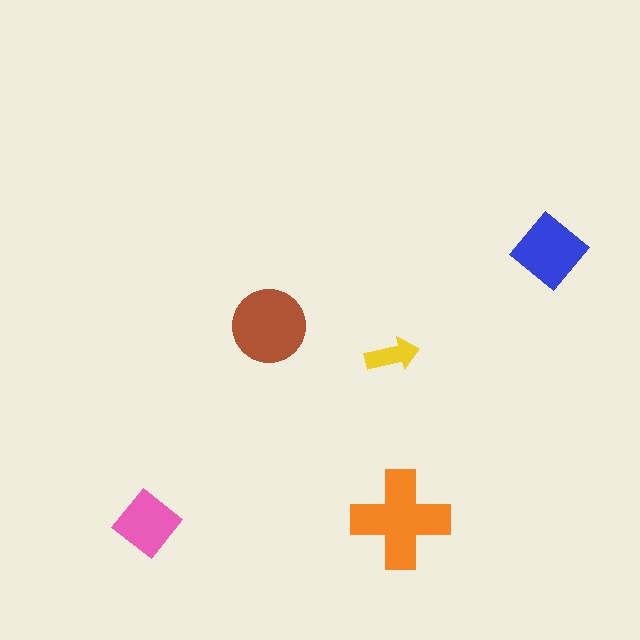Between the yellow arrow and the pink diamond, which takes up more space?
The pink diamond.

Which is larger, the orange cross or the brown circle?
The orange cross.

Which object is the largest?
The orange cross.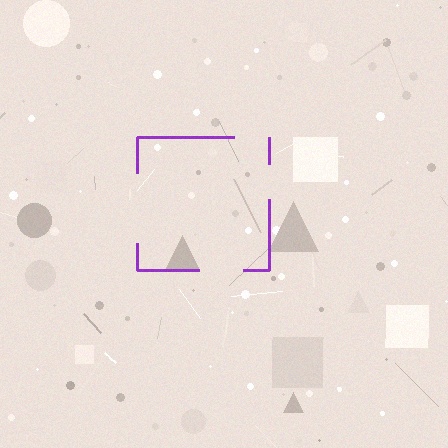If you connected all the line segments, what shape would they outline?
They would outline a square.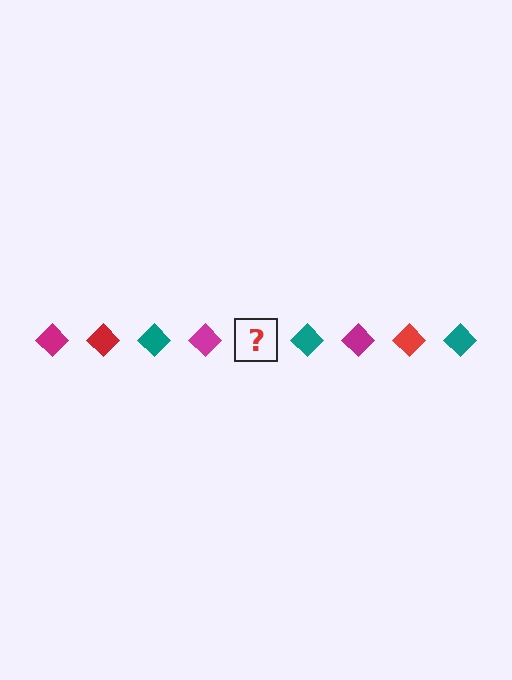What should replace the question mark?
The question mark should be replaced with a red diamond.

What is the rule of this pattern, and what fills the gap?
The rule is that the pattern cycles through magenta, red, teal diamonds. The gap should be filled with a red diamond.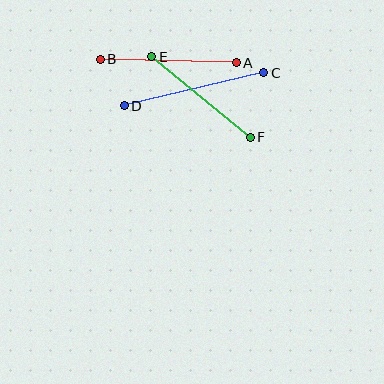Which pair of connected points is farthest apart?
Points C and D are farthest apart.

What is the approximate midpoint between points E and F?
The midpoint is at approximately (201, 97) pixels.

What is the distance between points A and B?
The distance is approximately 136 pixels.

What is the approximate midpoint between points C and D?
The midpoint is at approximately (194, 89) pixels.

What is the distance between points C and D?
The distance is approximately 143 pixels.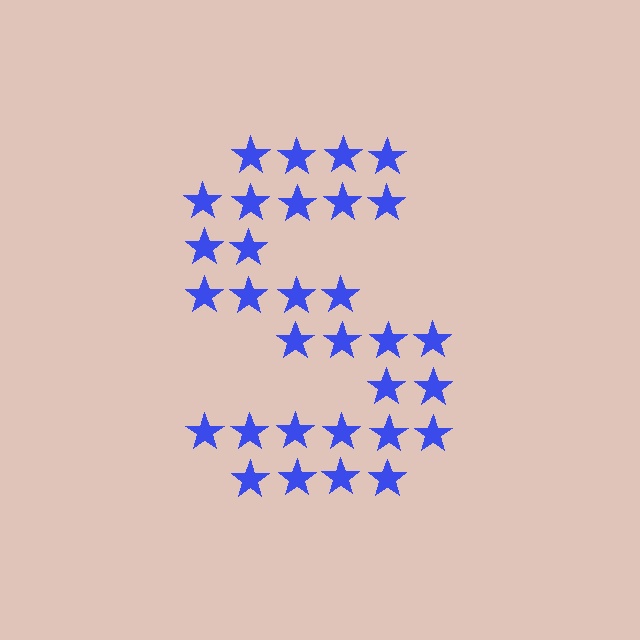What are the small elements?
The small elements are stars.